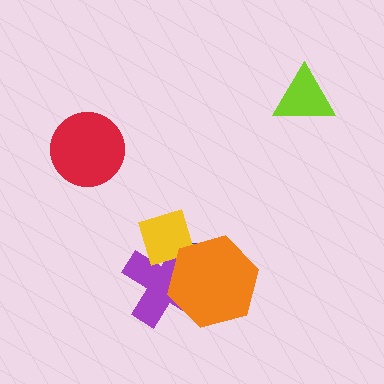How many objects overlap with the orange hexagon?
3 objects overlap with the orange hexagon.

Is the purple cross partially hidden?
Yes, it is partially covered by another shape.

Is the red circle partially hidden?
No, no other shape covers it.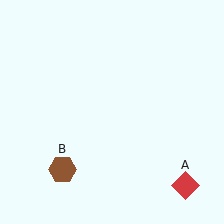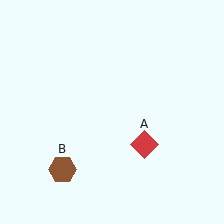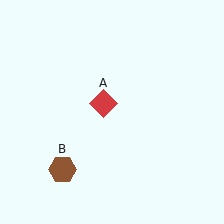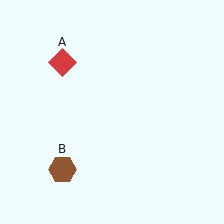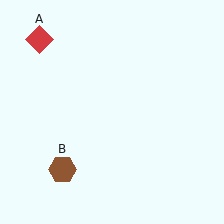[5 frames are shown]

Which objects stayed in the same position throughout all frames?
Brown hexagon (object B) remained stationary.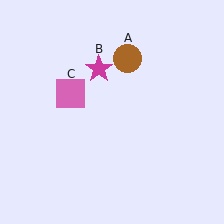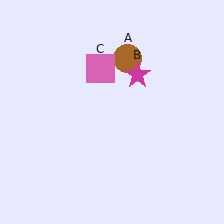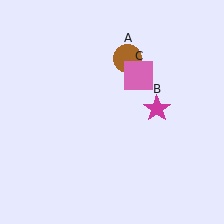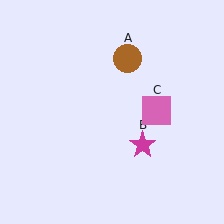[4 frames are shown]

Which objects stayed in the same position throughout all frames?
Brown circle (object A) remained stationary.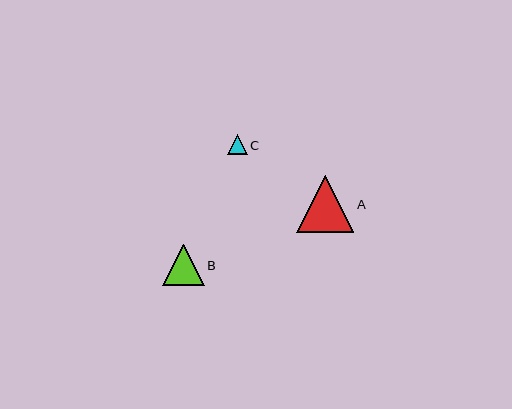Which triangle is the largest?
Triangle A is the largest with a size of approximately 57 pixels.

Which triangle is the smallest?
Triangle C is the smallest with a size of approximately 20 pixels.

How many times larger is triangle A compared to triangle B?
Triangle A is approximately 1.4 times the size of triangle B.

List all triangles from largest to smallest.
From largest to smallest: A, B, C.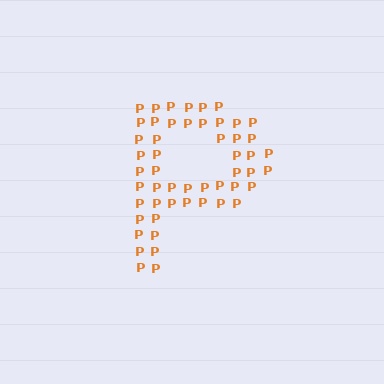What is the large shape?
The large shape is the letter P.